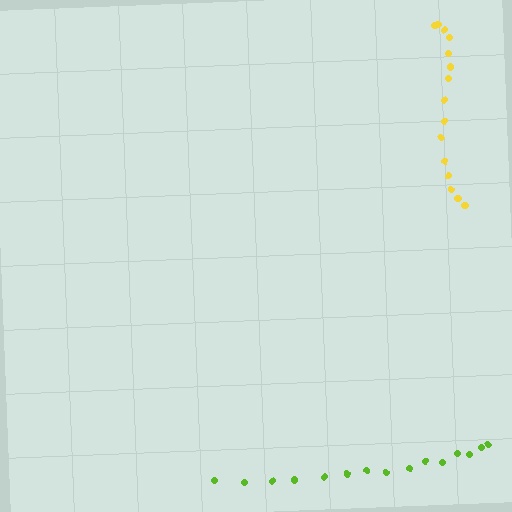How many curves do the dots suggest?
There are 2 distinct paths.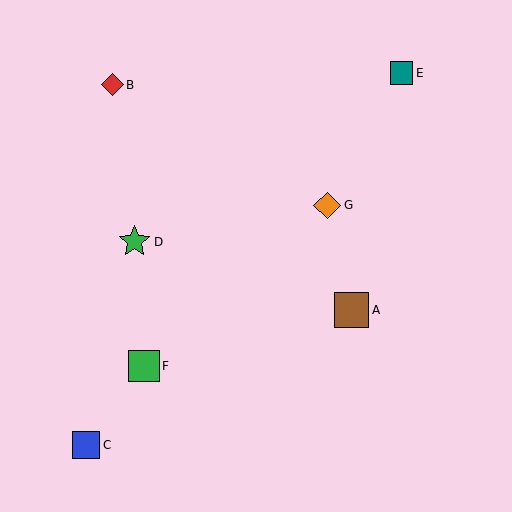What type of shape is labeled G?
Shape G is an orange diamond.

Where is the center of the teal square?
The center of the teal square is at (402, 73).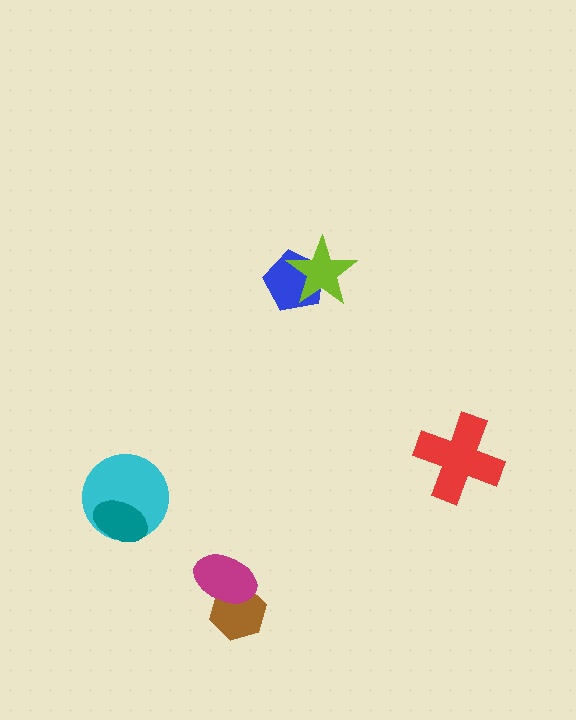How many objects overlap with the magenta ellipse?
1 object overlaps with the magenta ellipse.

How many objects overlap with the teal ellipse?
1 object overlaps with the teal ellipse.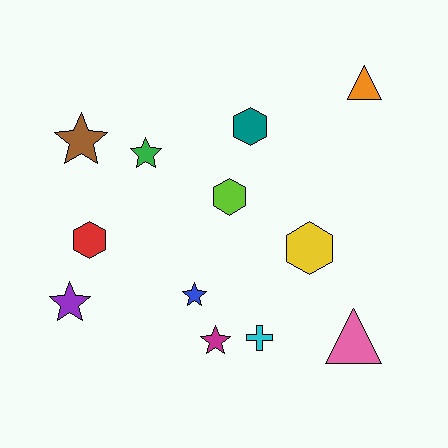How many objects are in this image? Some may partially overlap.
There are 12 objects.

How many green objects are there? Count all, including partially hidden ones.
There is 1 green object.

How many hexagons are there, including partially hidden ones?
There are 4 hexagons.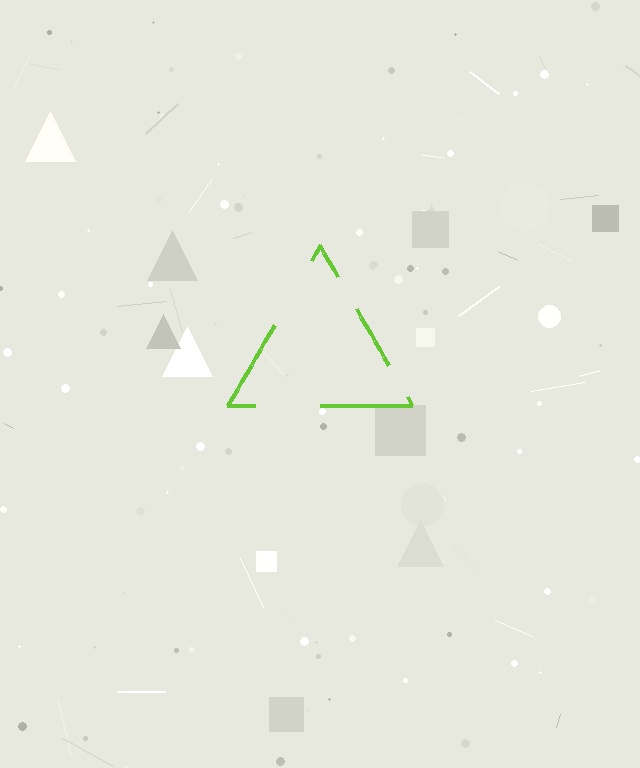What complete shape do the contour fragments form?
The contour fragments form a triangle.